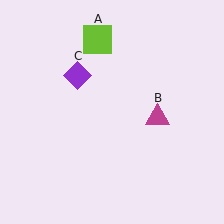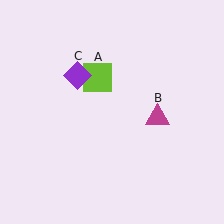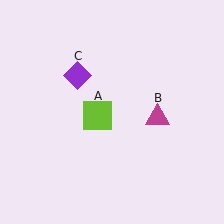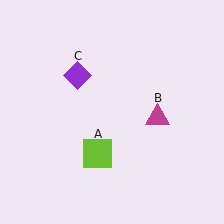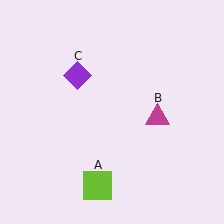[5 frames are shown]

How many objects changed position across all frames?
1 object changed position: lime square (object A).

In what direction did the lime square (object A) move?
The lime square (object A) moved down.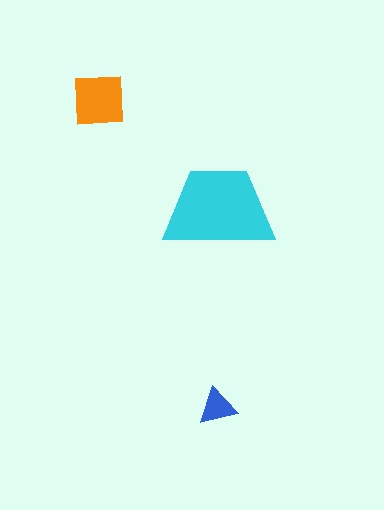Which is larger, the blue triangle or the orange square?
The orange square.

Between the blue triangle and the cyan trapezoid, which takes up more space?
The cyan trapezoid.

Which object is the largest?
The cyan trapezoid.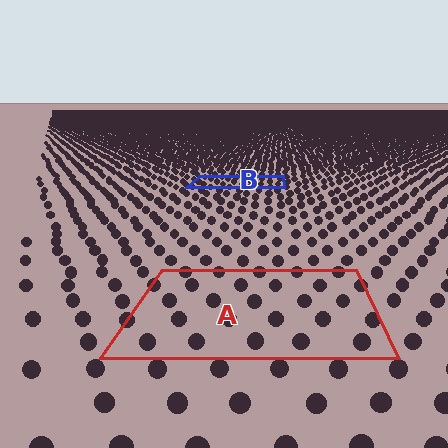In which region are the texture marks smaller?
The texture marks are smaller in region B, because it is farther away.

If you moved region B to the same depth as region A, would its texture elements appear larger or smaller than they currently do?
They would appear larger. At a closer depth, the same texture elements are projected at a bigger on-screen size.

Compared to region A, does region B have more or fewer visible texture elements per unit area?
Region B has more texture elements per unit area — they are packed more densely because it is farther away.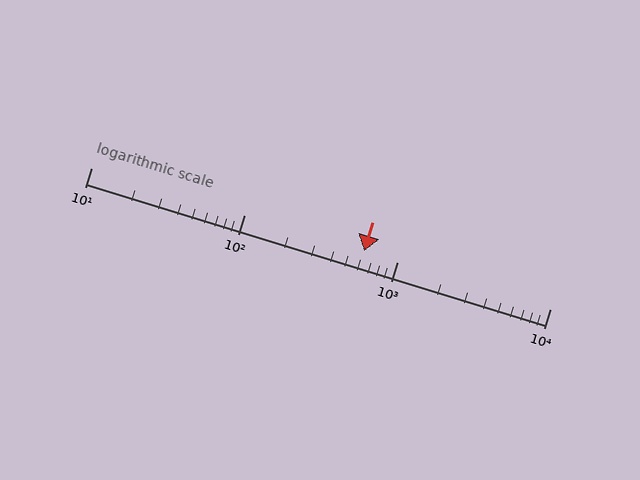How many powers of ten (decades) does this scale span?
The scale spans 3 decades, from 10 to 10000.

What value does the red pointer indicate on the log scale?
The pointer indicates approximately 610.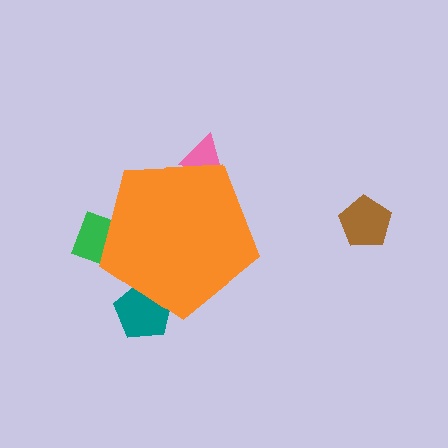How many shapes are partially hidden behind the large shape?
3 shapes are partially hidden.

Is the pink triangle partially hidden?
Yes, the pink triangle is partially hidden behind the orange pentagon.